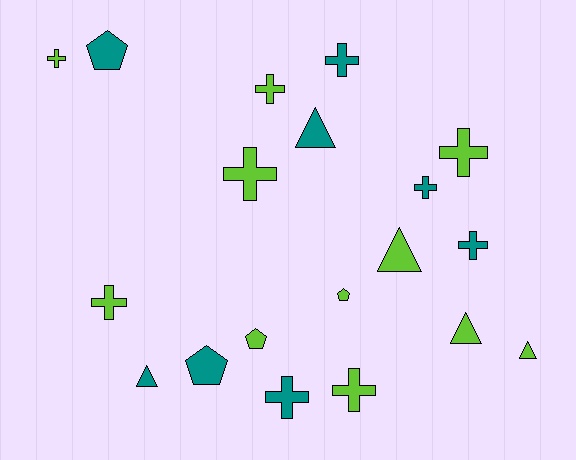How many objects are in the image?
There are 19 objects.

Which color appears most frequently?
Lime, with 11 objects.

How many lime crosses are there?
There are 6 lime crosses.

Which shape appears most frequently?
Cross, with 10 objects.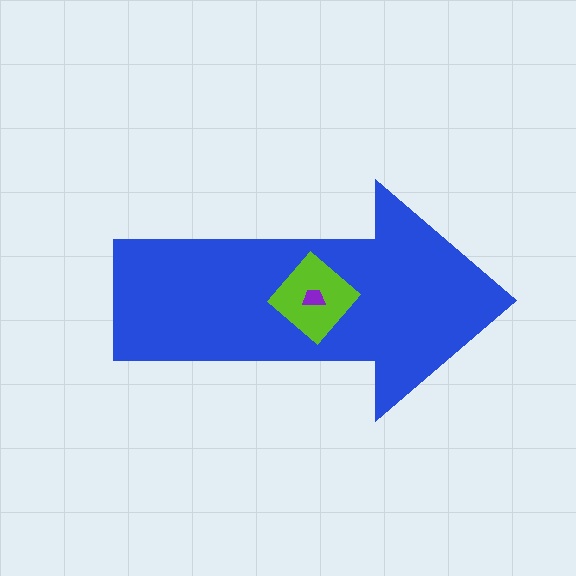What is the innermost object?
The purple trapezoid.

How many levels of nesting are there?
3.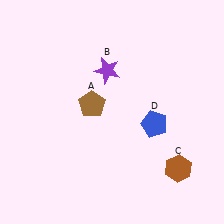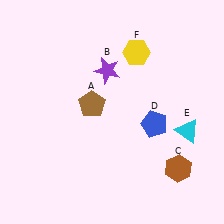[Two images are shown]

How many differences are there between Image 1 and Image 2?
There are 2 differences between the two images.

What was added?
A cyan triangle (E), a yellow hexagon (F) were added in Image 2.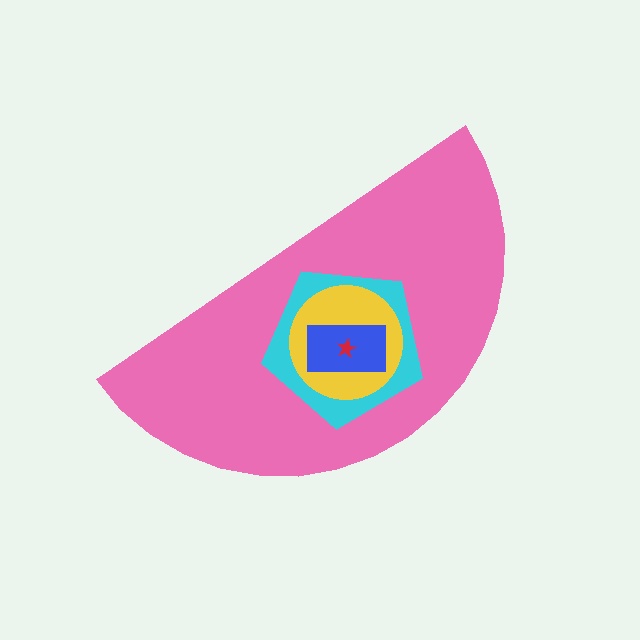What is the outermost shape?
The pink semicircle.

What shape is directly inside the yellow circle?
The blue rectangle.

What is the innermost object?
The red star.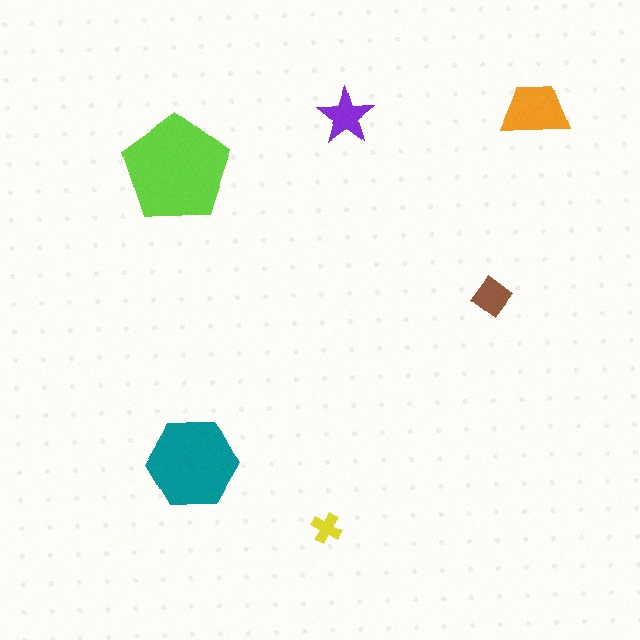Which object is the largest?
The lime pentagon.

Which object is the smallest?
The yellow cross.